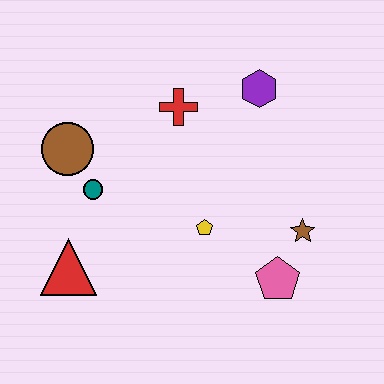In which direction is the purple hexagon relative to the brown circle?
The purple hexagon is to the right of the brown circle.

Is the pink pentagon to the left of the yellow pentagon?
No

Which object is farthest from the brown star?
The brown circle is farthest from the brown star.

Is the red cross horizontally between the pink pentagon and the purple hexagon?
No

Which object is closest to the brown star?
The pink pentagon is closest to the brown star.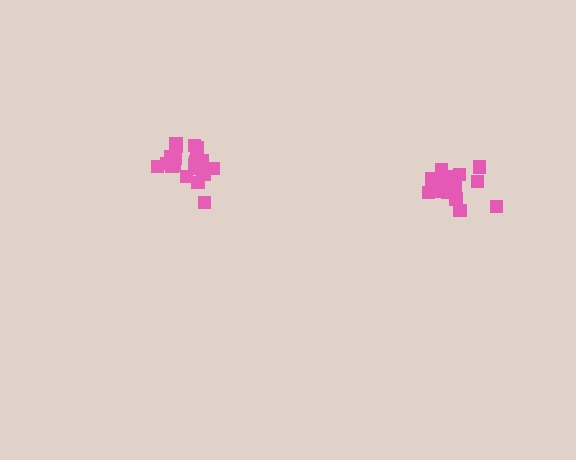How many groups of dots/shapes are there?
There are 2 groups.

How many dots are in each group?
Group 1: 21 dots, Group 2: 17 dots (38 total).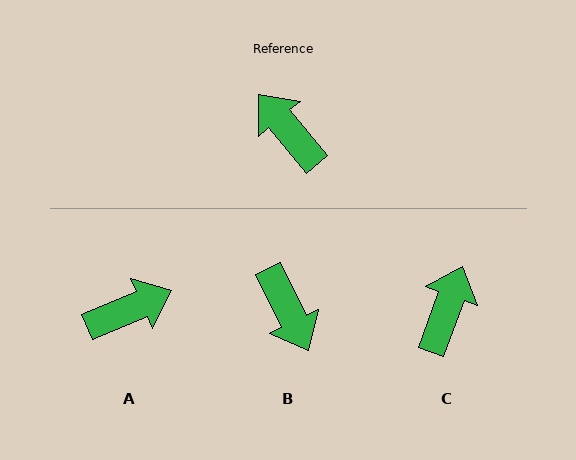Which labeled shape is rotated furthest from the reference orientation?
B, about 167 degrees away.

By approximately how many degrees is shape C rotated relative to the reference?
Approximately 60 degrees clockwise.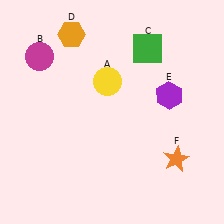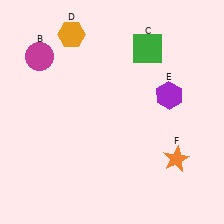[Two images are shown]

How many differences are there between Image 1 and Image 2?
There is 1 difference between the two images.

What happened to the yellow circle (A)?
The yellow circle (A) was removed in Image 2. It was in the top-left area of Image 1.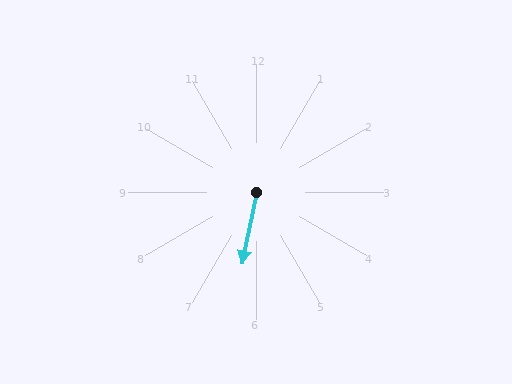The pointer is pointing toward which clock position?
Roughly 6 o'clock.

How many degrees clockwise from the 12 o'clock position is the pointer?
Approximately 191 degrees.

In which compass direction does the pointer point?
South.